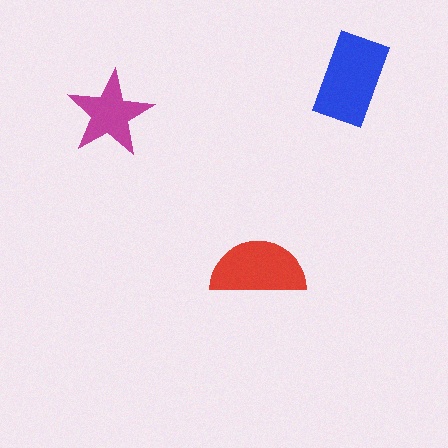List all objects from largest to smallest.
The blue rectangle, the red semicircle, the magenta star.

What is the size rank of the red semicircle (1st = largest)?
2nd.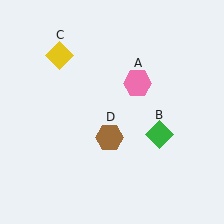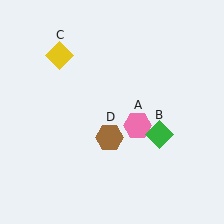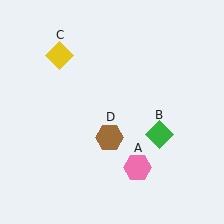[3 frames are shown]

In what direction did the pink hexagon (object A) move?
The pink hexagon (object A) moved down.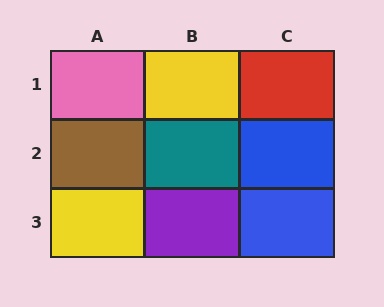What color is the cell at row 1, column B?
Yellow.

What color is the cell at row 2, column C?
Blue.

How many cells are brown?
1 cell is brown.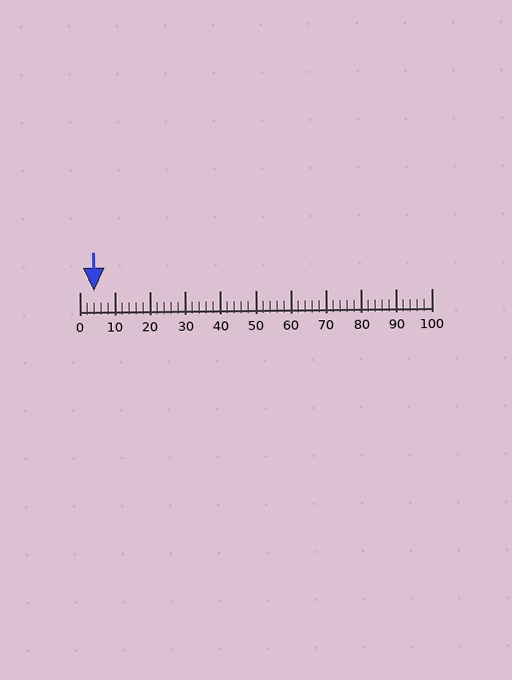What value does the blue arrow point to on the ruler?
The blue arrow points to approximately 4.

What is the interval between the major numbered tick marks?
The major tick marks are spaced 10 units apart.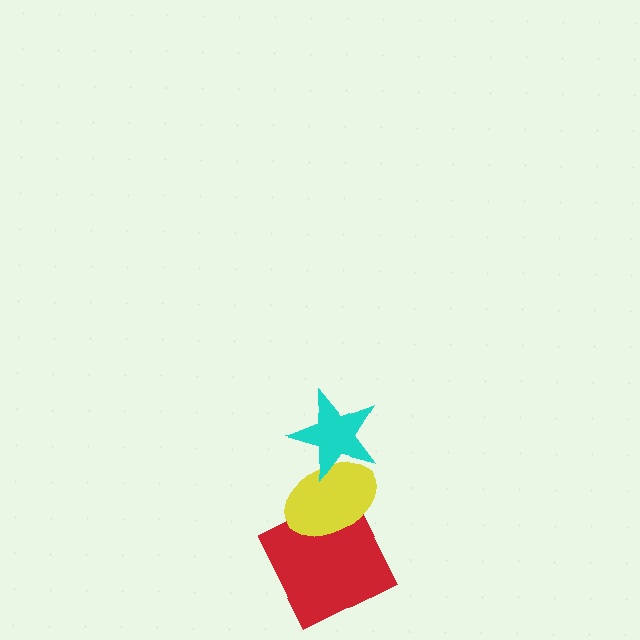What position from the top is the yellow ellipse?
The yellow ellipse is 2nd from the top.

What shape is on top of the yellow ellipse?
The cyan star is on top of the yellow ellipse.